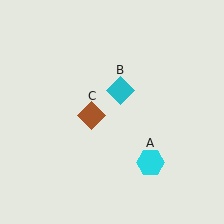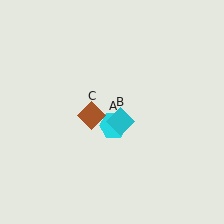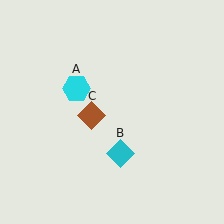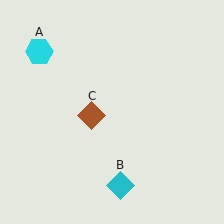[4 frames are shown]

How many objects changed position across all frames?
2 objects changed position: cyan hexagon (object A), cyan diamond (object B).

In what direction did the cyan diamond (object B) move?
The cyan diamond (object B) moved down.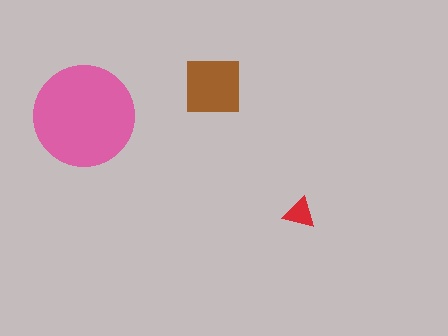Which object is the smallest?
The red triangle.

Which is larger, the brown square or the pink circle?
The pink circle.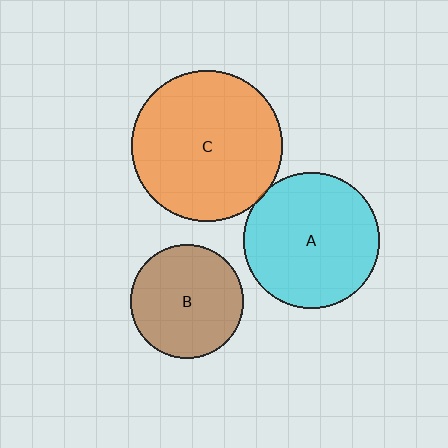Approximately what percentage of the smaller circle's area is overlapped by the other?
Approximately 5%.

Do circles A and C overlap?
Yes.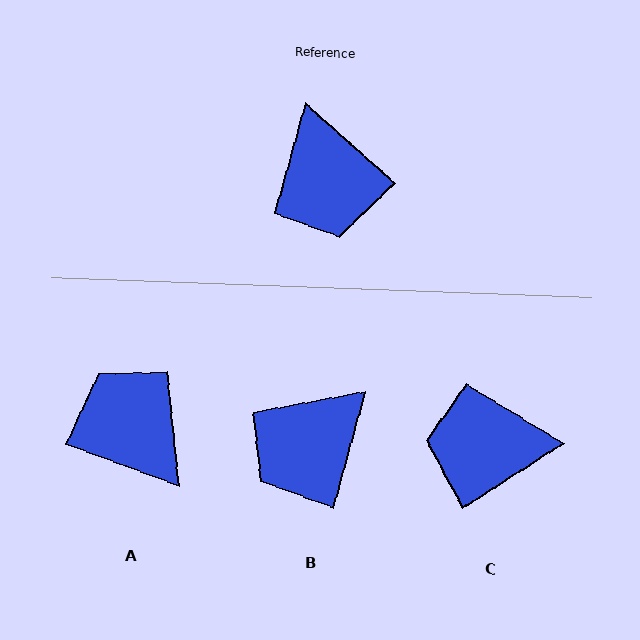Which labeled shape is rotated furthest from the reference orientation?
A, about 158 degrees away.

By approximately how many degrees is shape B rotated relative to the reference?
Approximately 64 degrees clockwise.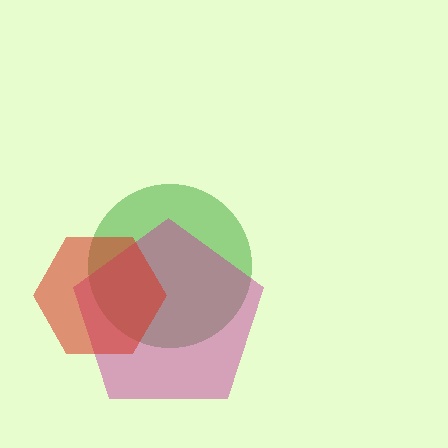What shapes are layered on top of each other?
The layered shapes are: a green circle, a magenta pentagon, a red hexagon.